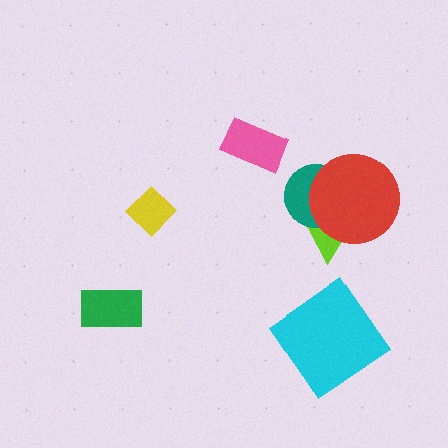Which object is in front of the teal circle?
The red circle is in front of the teal circle.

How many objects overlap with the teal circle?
2 objects overlap with the teal circle.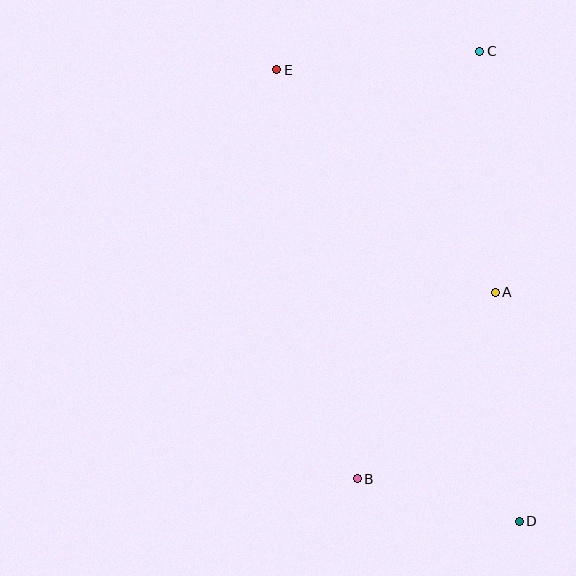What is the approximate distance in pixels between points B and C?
The distance between B and C is approximately 445 pixels.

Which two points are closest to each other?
Points B and D are closest to each other.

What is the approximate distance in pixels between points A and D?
The distance between A and D is approximately 230 pixels.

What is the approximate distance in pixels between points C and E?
The distance between C and E is approximately 204 pixels.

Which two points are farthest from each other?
Points D and E are farthest from each other.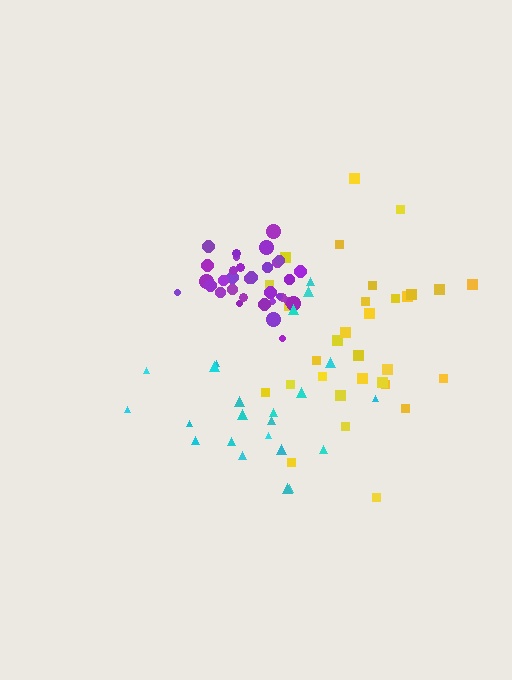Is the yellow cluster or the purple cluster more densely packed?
Purple.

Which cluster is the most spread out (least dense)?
Cyan.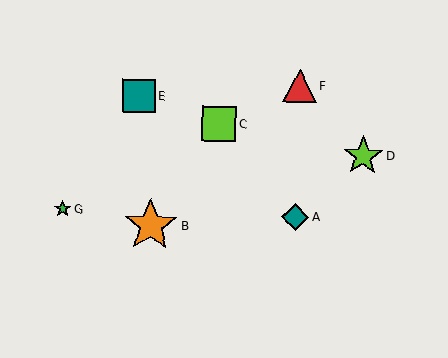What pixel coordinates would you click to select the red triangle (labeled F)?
Click at (300, 86) to select the red triangle F.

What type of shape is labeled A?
Shape A is a teal diamond.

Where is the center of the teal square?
The center of the teal square is at (139, 96).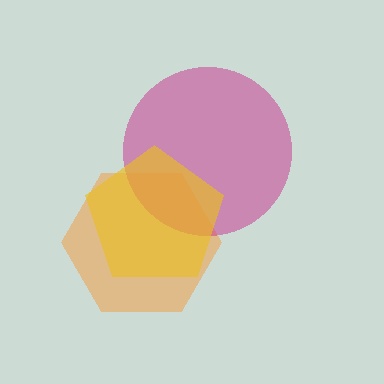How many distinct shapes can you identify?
There are 3 distinct shapes: an orange hexagon, a magenta circle, a yellow pentagon.